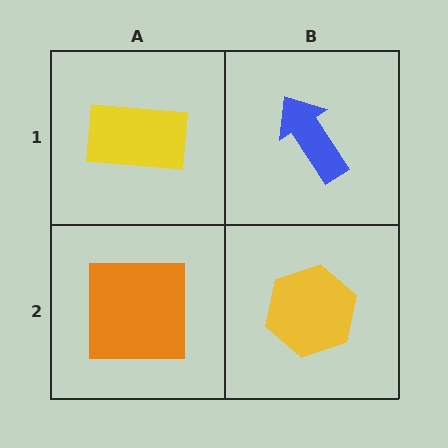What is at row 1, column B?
A blue arrow.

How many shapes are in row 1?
2 shapes.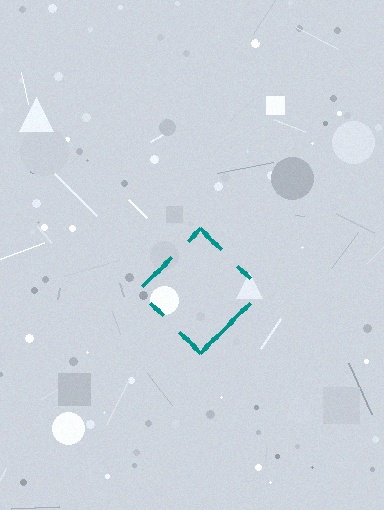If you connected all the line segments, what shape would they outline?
They would outline a diamond.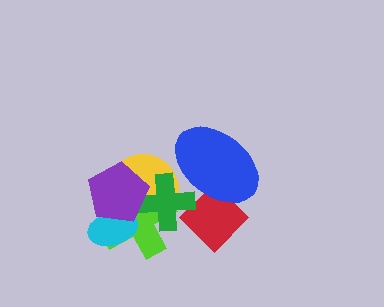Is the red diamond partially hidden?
Yes, it is partially covered by another shape.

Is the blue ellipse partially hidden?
Yes, it is partially covered by another shape.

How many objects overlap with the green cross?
5 objects overlap with the green cross.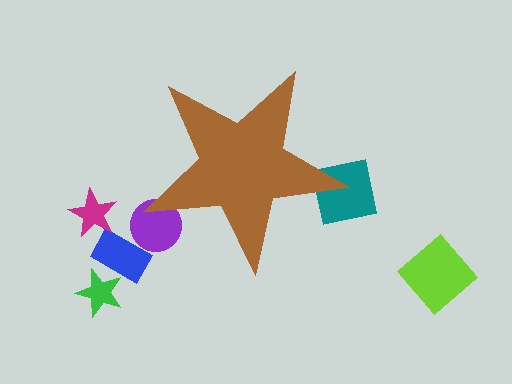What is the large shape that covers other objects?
A brown star.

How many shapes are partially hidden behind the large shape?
2 shapes are partially hidden.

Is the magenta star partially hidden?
No, the magenta star is fully visible.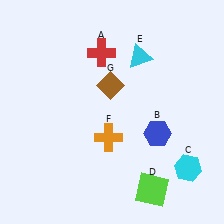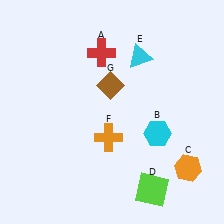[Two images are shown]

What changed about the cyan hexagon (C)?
In Image 1, C is cyan. In Image 2, it changed to orange.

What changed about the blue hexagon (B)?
In Image 1, B is blue. In Image 2, it changed to cyan.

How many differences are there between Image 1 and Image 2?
There are 2 differences between the two images.